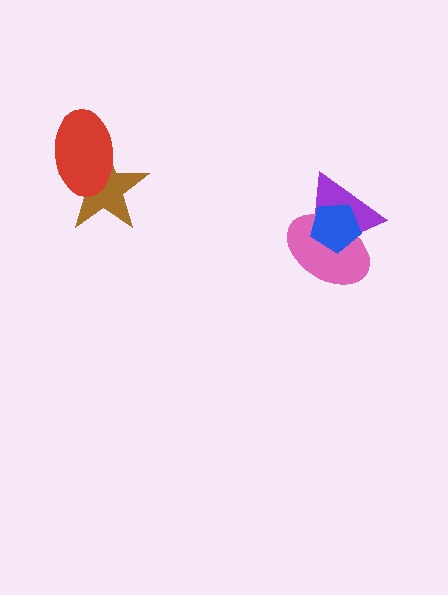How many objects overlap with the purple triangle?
2 objects overlap with the purple triangle.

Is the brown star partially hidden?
Yes, it is partially covered by another shape.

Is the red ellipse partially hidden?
No, no other shape covers it.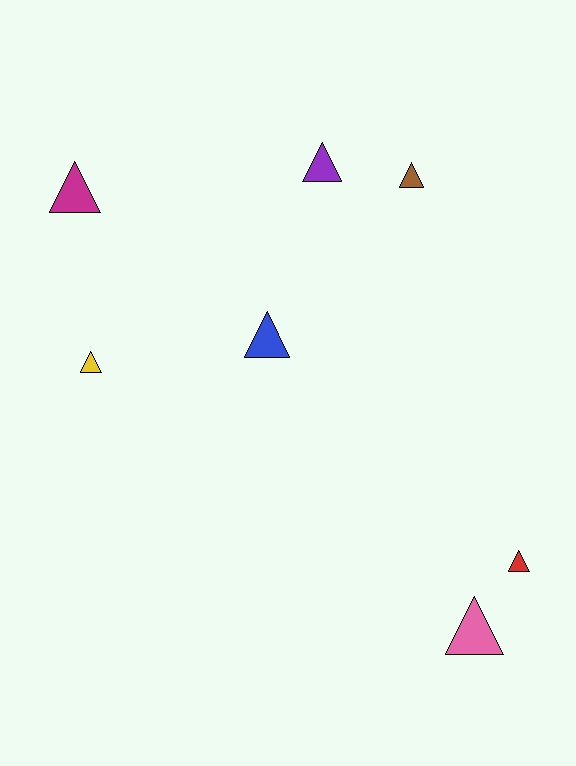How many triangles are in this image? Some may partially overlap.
There are 7 triangles.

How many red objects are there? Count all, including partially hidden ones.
There is 1 red object.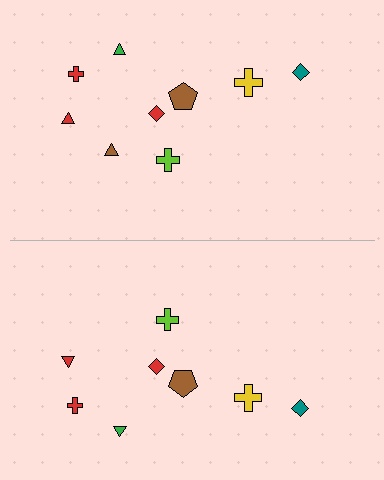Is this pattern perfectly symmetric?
No, the pattern is not perfectly symmetric. A brown triangle is missing from the bottom side.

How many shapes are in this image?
There are 17 shapes in this image.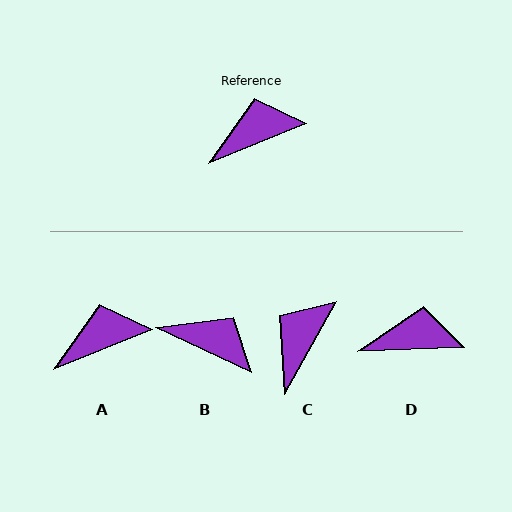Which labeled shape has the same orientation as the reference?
A.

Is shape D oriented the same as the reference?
No, it is off by about 20 degrees.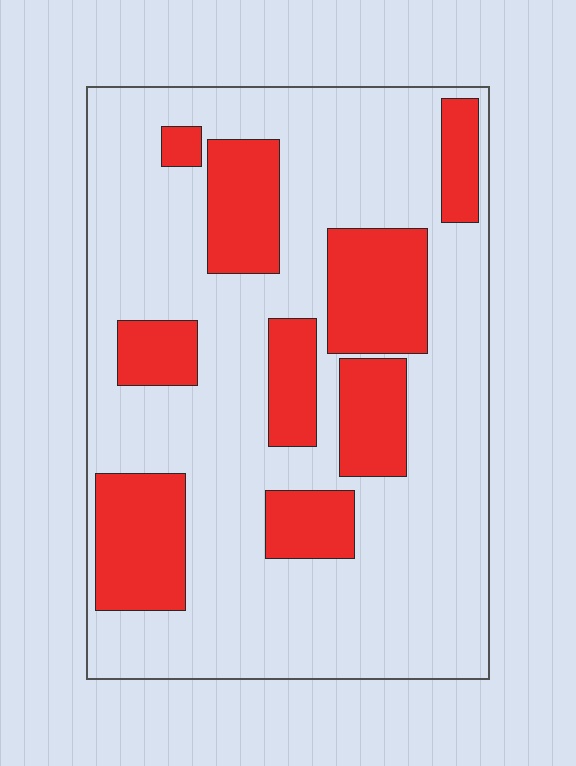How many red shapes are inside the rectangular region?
9.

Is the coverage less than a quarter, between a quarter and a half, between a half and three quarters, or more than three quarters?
Between a quarter and a half.